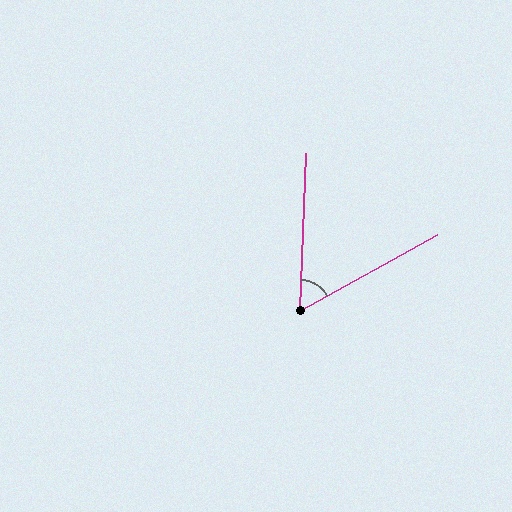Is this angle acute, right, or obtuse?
It is acute.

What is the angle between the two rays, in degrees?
Approximately 59 degrees.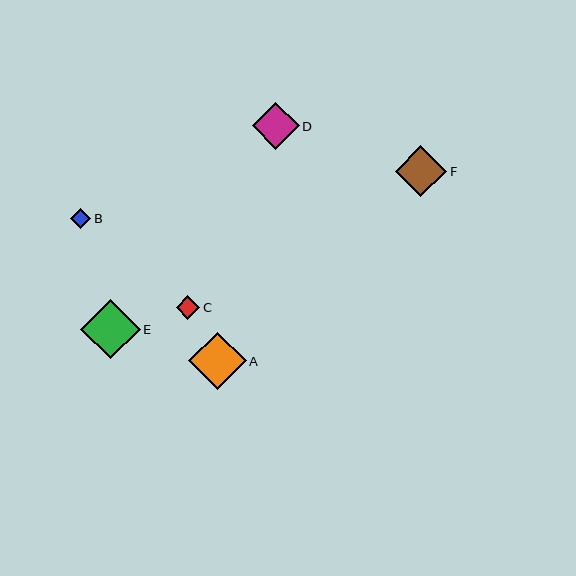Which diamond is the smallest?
Diamond B is the smallest with a size of approximately 20 pixels.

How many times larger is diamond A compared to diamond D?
Diamond A is approximately 1.2 times the size of diamond D.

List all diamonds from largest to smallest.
From largest to smallest: E, A, F, D, C, B.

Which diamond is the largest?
Diamond E is the largest with a size of approximately 59 pixels.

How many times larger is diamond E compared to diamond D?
Diamond E is approximately 1.3 times the size of diamond D.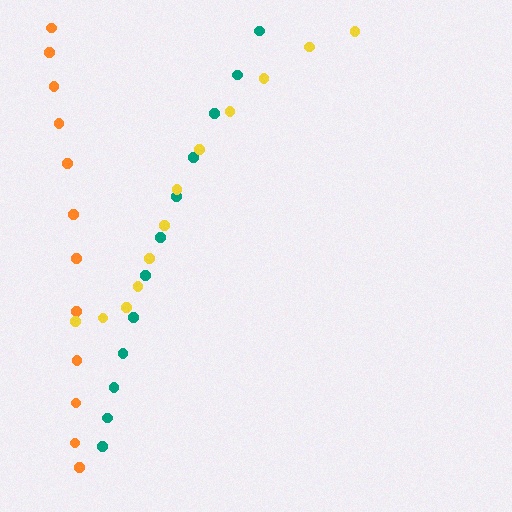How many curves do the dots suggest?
There are 3 distinct paths.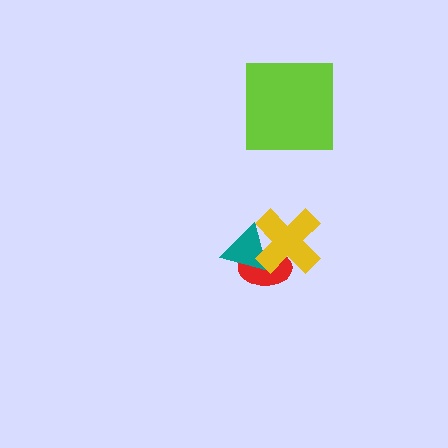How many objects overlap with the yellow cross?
2 objects overlap with the yellow cross.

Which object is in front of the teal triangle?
The yellow cross is in front of the teal triangle.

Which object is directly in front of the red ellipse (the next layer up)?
The teal triangle is directly in front of the red ellipse.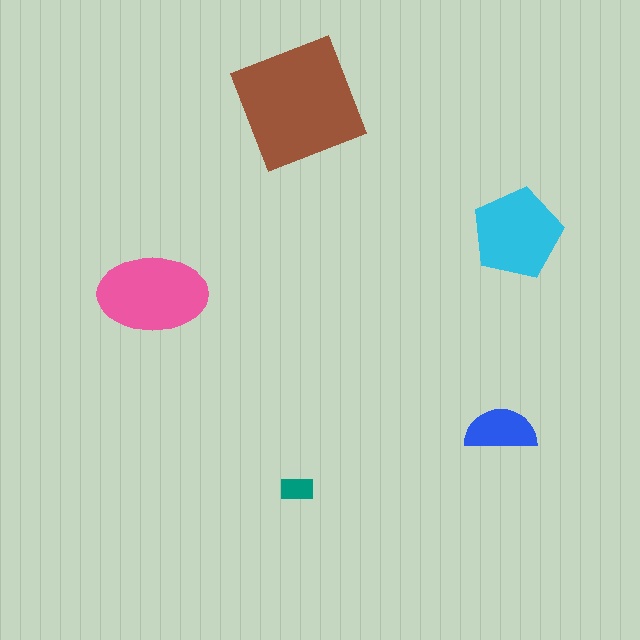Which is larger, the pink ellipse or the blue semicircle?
The pink ellipse.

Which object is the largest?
The brown square.